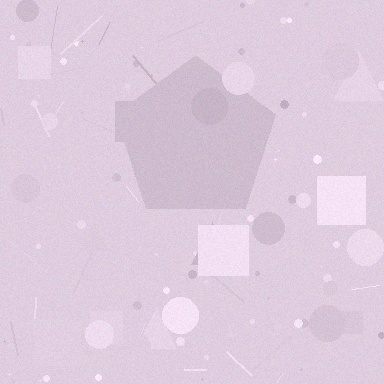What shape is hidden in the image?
A pentagon is hidden in the image.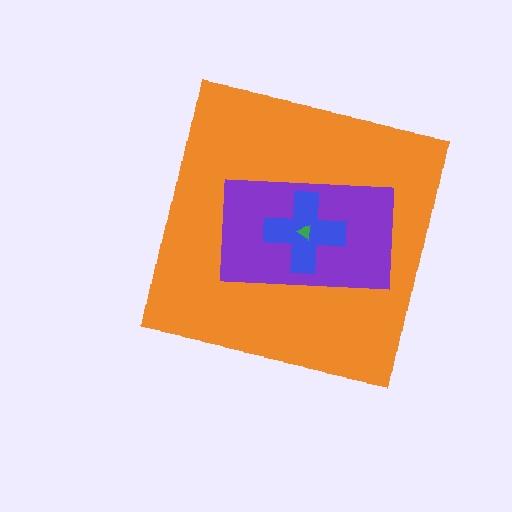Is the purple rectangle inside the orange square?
Yes.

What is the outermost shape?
The orange square.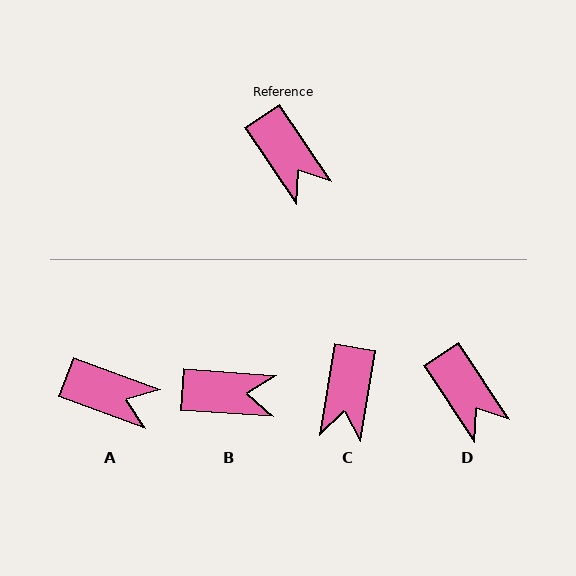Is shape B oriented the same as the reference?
No, it is off by about 53 degrees.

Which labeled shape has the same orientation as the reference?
D.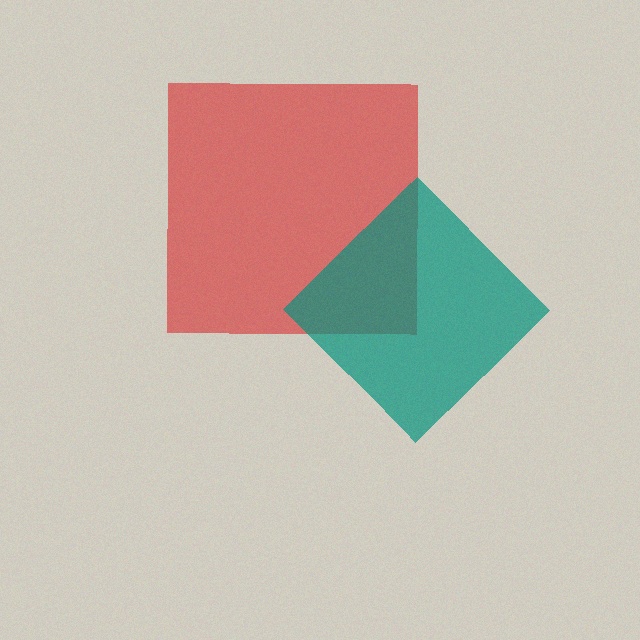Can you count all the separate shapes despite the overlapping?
Yes, there are 2 separate shapes.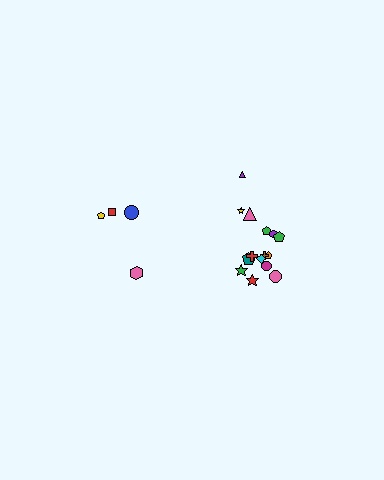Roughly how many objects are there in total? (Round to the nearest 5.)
Roughly 20 objects in total.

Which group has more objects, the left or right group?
The right group.